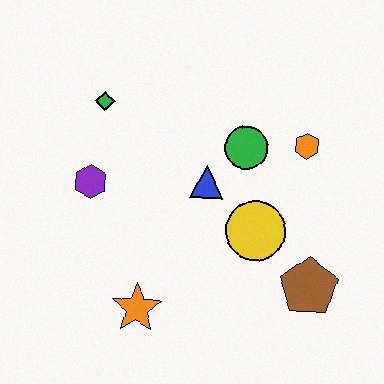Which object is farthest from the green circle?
The orange star is farthest from the green circle.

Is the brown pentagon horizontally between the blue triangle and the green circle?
No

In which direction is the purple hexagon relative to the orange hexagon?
The purple hexagon is to the left of the orange hexagon.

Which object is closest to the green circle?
The blue triangle is closest to the green circle.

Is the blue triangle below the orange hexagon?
Yes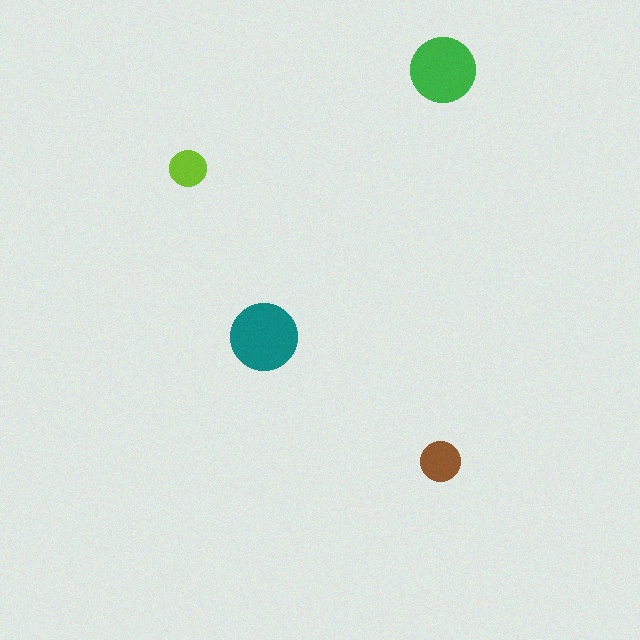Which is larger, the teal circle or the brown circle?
The teal one.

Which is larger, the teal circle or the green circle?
The teal one.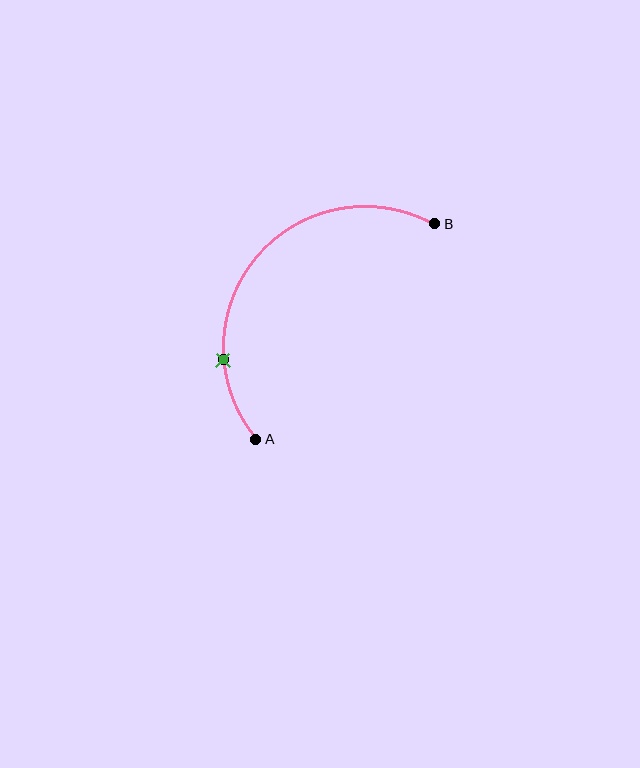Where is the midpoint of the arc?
The arc midpoint is the point on the curve farthest from the straight line joining A and B. It sits above and to the left of that line.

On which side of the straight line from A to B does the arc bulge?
The arc bulges above and to the left of the straight line connecting A and B.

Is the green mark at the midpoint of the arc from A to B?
No. The green mark lies on the arc but is closer to endpoint A. The arc midpoint would be at the point on the curve equidistant along the arc from both A and B.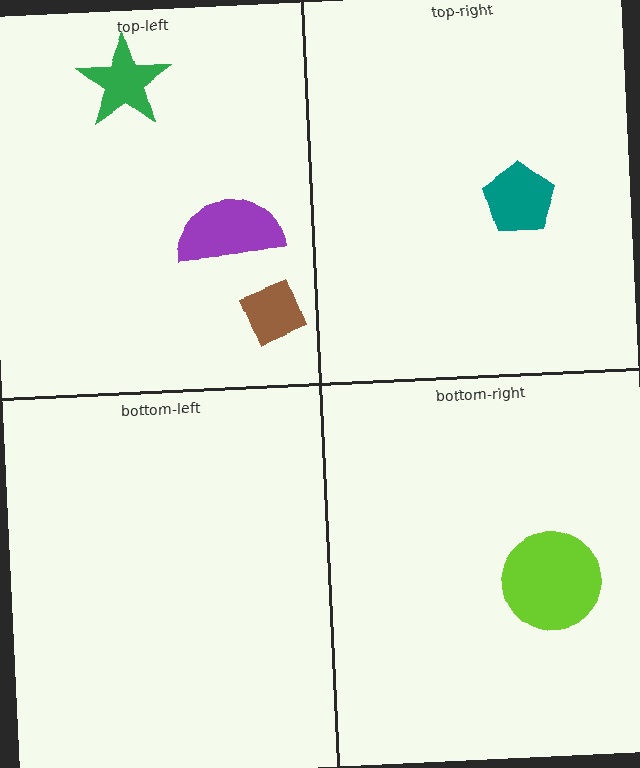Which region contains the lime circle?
The bottom-right region.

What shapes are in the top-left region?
The brown diamond, the purple semicircle, the green star.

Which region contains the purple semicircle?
The top-left region.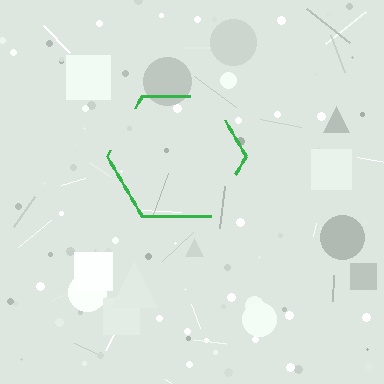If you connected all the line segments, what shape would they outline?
They would outline a hexagon.